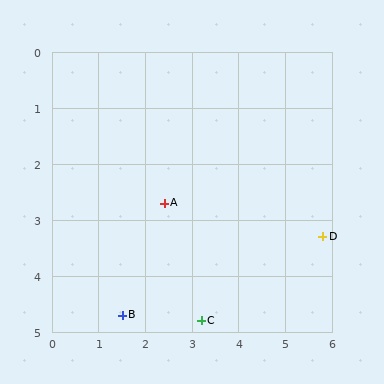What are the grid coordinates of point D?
Point D is at approximately (5.8, 3.3).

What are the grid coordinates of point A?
Point A is at approximately (2.4, 2.7).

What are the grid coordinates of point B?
Point B is at approximately (1.5, 4.7).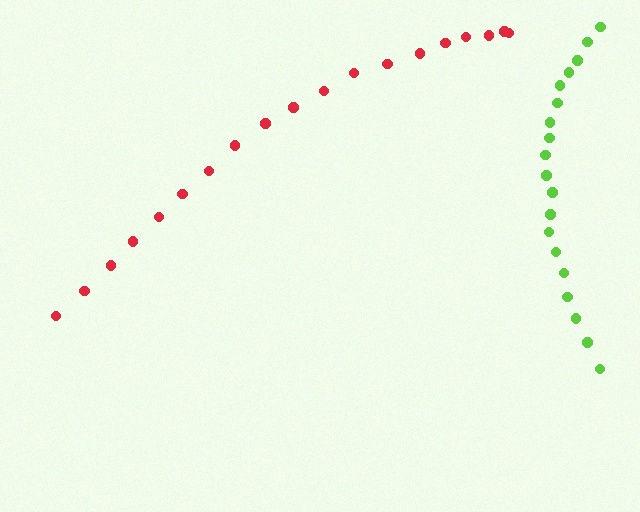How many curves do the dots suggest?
There are 2 distinct paths.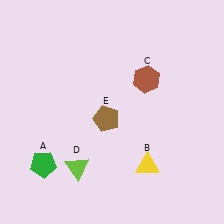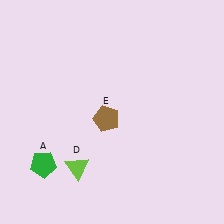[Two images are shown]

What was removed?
The yellow triangle (B), the brown hexagon (C) were removed in Image 2.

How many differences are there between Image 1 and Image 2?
There are 2 differences between the two images.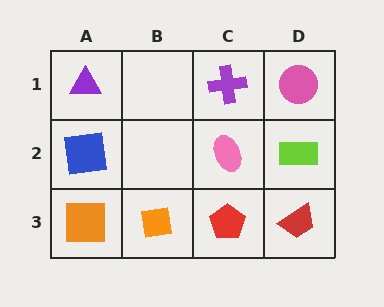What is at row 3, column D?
A red trapezoid.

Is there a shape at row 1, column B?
No, that cell is empty.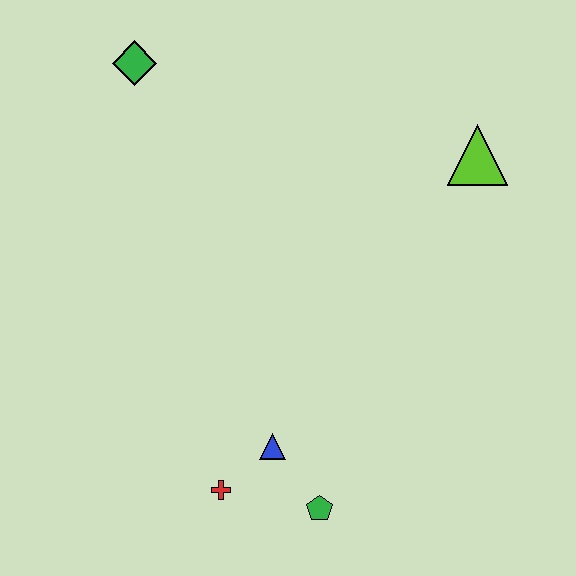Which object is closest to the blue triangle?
The red cross is closest to the blue triangle.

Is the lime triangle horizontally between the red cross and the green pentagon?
No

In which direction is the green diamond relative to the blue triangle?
The green diamond is above the blue triangle.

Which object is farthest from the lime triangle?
The red cross is farthest from the lime triangle.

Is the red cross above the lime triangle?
No